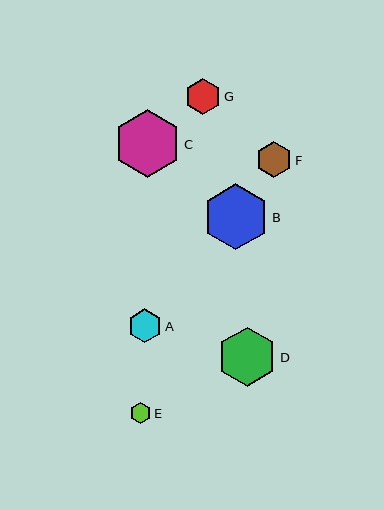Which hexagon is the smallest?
Hexagon E is the smallest with a size of approximately 21 pixels.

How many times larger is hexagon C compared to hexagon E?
Hexagon C is approximately 3.2 times the size of hexagon E.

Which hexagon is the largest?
Hexagon C is the largest with a size of approximately 67 pixels.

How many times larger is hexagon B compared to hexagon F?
Hexagon B is approximately 1.8 times the size of hexagon F.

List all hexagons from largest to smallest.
From largest to smallest: C, B, D, F, G, A, E.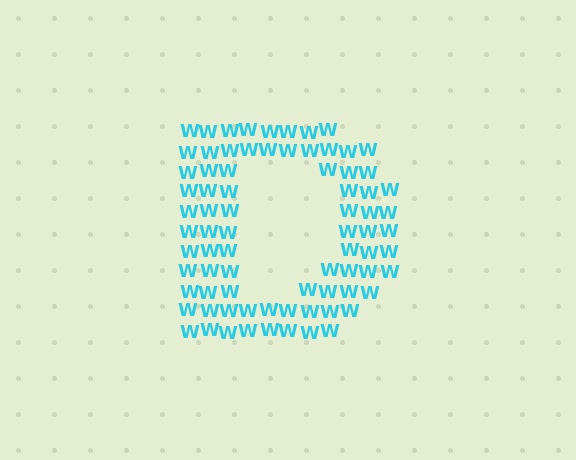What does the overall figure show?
The overall figure shows the letter D.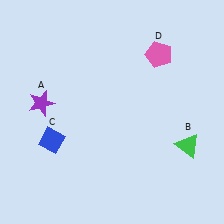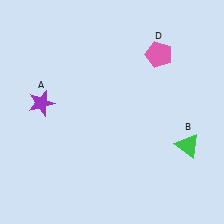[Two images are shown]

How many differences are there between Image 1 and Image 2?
There is 1 difference between the two images.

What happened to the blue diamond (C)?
The blue diamond (C) was removed in Image 2. It was in the bottom-left area of Image 1.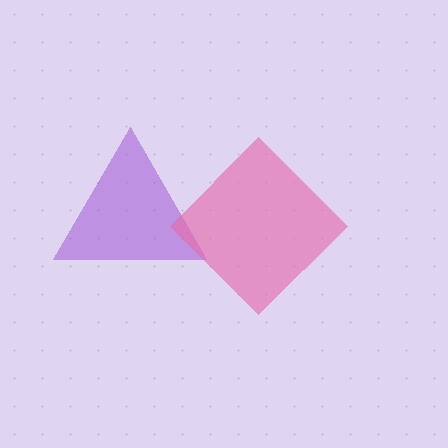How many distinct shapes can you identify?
There are 2 distinct shapes: a purple triangle, a pink diamond.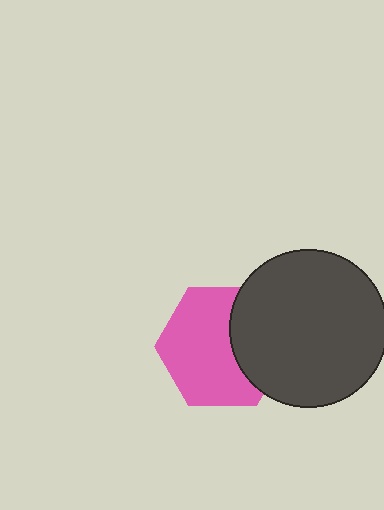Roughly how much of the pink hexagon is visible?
Most of it is visible (roughly 66%).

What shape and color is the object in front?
The object in front is a dark gray circle.